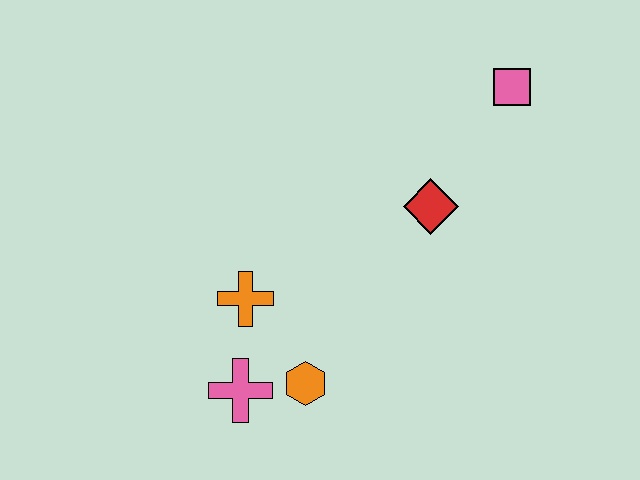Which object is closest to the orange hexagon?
The pink cross is closest to the orange hexagon.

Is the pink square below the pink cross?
No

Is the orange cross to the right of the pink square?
No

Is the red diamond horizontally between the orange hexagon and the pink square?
Yes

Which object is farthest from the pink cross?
The pink square is farthest from the pink cross.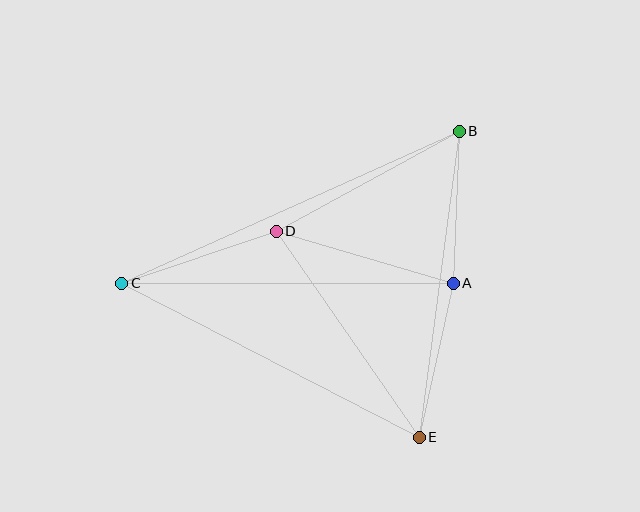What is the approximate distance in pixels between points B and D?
The distance between B and D is approximately 208 pixels.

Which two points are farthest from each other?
Points B and C are farthest from each other.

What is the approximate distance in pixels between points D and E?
The distance between D and E is approximately 250 pixels.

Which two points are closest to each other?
Points A and B are closest to each other.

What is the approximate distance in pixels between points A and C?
The distance between A and C is approximately 331 pixels.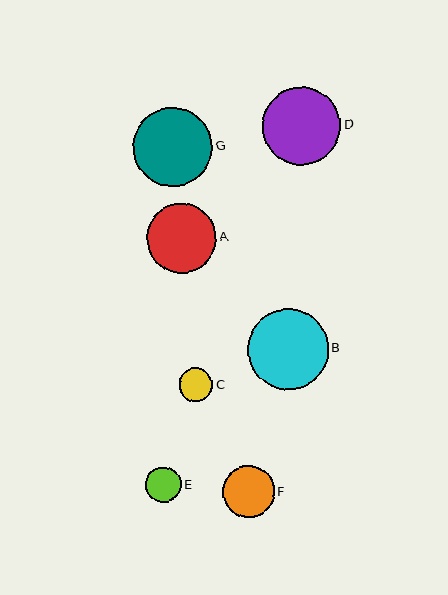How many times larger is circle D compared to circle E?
Circle D is approximately 2.2 times the size of circle E.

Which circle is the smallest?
Circle C is the smallest with a size of approximately 33 pixels.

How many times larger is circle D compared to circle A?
Circle D is approximately 1.1 times the size of circle A.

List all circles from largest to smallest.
From largest to smallest: B, G, D, A, F, E, C.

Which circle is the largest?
Circle B is the largest with a size of approximately 81 pixels.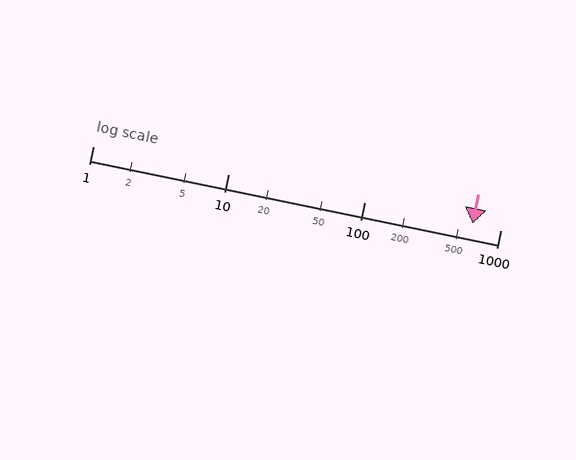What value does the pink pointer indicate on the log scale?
The pointer indicates approximately 620.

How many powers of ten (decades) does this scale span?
The scale spans 3 decades, from 1 to 1000.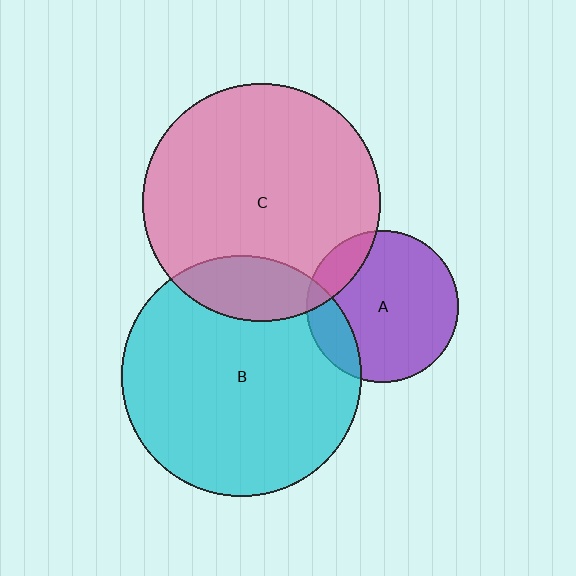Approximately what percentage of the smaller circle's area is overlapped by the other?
Approximately 15%.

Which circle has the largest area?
Circle B (cyan).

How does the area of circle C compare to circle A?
Approximately 2.4 times.